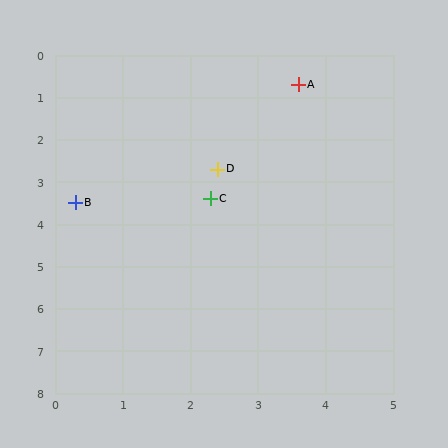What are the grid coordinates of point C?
Point C is at approximately (2.3, 3.4).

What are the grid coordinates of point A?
Point A is at approximately (3.6, 0.7).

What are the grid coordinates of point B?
Point B is at approximately (0.3, 3.5).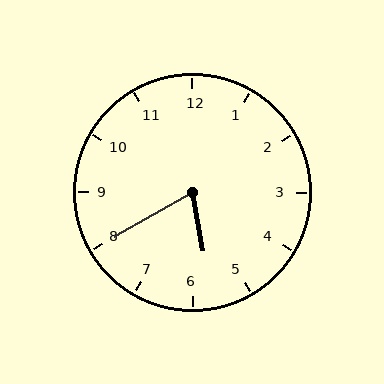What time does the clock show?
5:40.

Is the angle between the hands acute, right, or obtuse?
It is acute.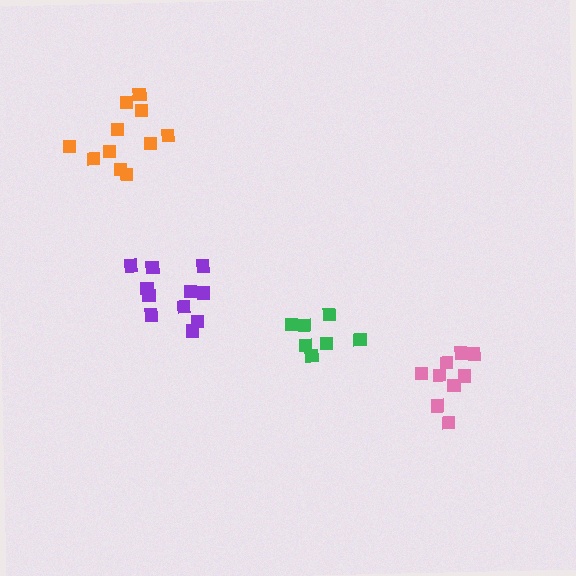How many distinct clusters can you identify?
There are 4 distinct clusters.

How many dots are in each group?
Group 1: 11 dots, Group 2: 9 dots, Group 3: 7 dots, Group 4: 11 dots (38 total).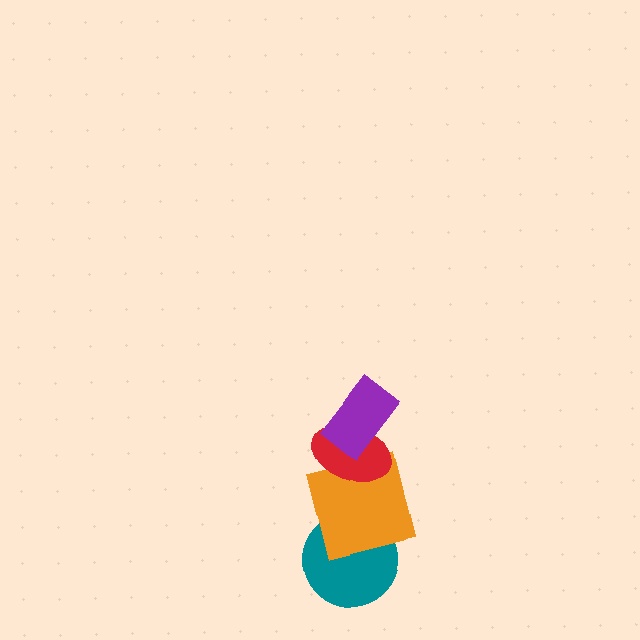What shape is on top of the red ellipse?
The purple rectangle is on top of the red ellipse.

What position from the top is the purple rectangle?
The purple rectangle is 1st from the top.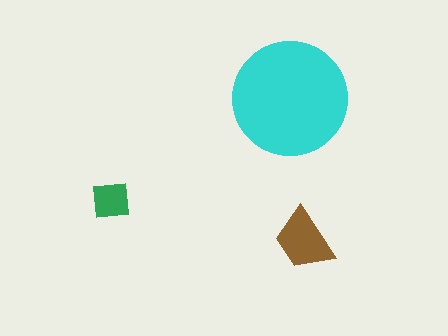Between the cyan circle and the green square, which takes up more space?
The cyan circle.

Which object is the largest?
The cyan circle.